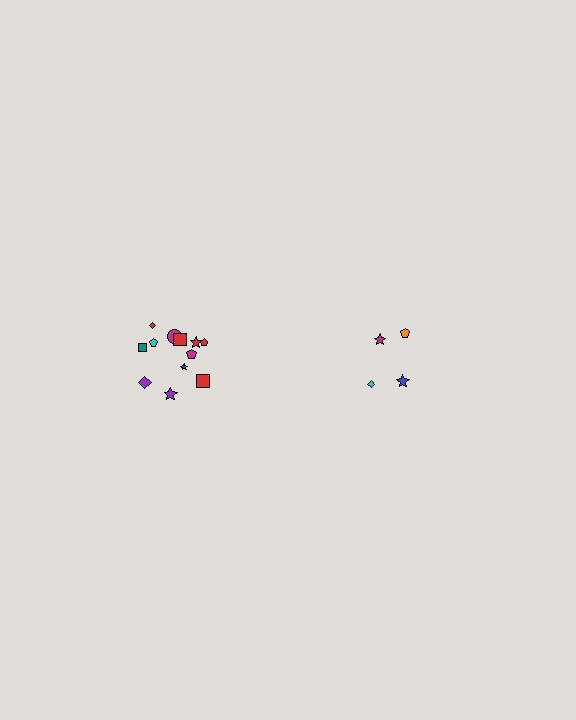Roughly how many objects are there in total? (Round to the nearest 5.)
Roughly 15 objects in total.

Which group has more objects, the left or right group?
The left group.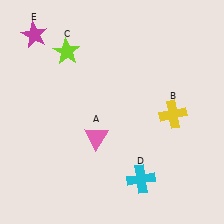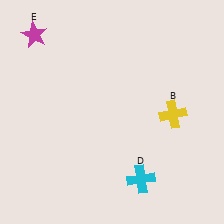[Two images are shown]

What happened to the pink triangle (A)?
The pink triangle (A) was removed in Image 2. It was in the bottom-left area of Image 1.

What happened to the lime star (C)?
The lime star (C) was removed in Image 2. It was in the top-left area of Image 1.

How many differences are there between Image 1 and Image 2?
There are 2 differences between the two images.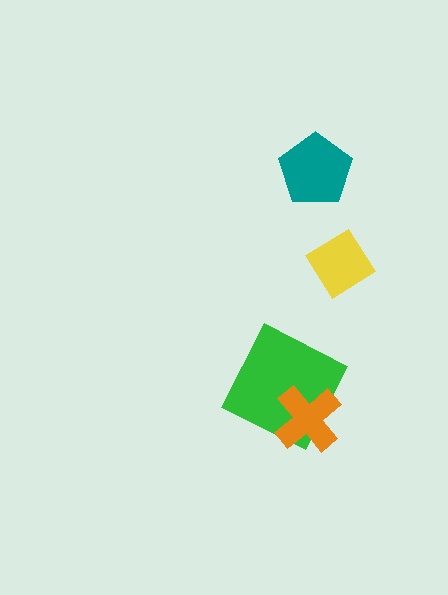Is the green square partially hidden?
Yes, it is partially covered by another shape.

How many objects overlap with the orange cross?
1 object overlaps with the orange cross.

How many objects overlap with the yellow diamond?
0 objects overlap with the yellow diamond.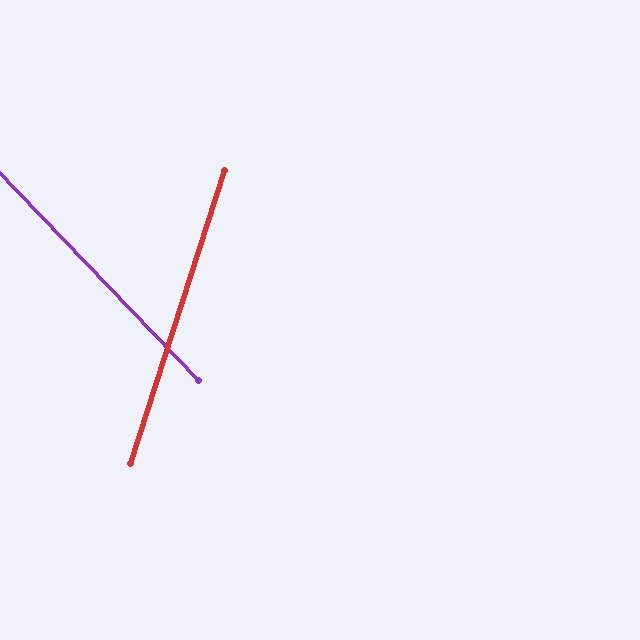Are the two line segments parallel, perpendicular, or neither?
Neither parallel nor perpendicular — they differ by about 62°.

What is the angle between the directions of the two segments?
Approximately 62 degrees.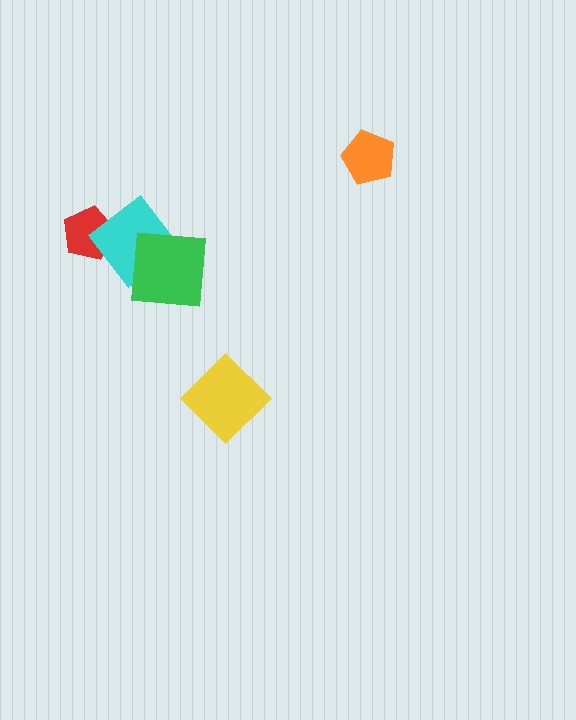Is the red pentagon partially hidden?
Yes, it is partially covered by another shape.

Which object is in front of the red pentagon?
The cyan diamond is in front of the red pentagon.